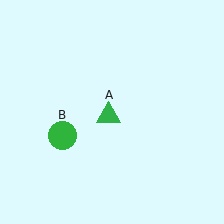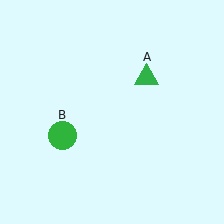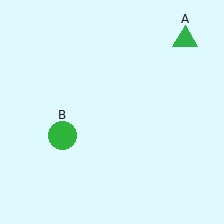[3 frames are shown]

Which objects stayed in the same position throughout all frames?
Green circle (object B) remained stationary.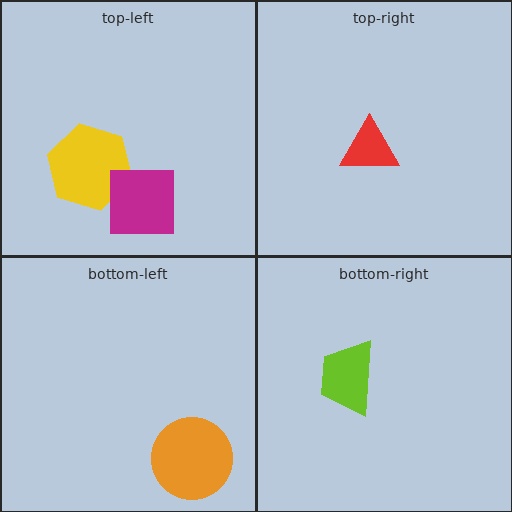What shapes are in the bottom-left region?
The orange circle.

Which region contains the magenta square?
The top-left region.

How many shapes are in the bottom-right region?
1.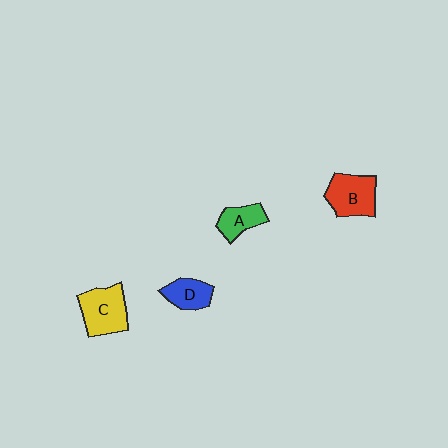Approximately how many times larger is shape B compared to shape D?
Approximately 1.5 times.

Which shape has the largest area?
Shape C (yellow).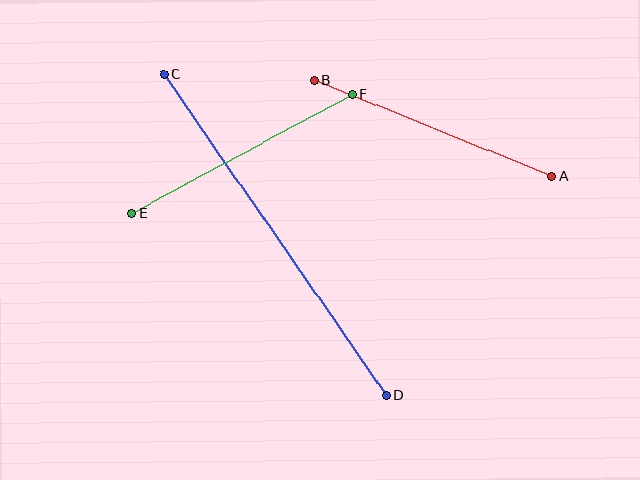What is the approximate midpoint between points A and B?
The midpoint is at approximately (433, 128) pixels.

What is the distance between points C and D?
The distance is approximately 391 pixels.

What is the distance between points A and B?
The distance is approximately 257 pixels.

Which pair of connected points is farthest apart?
Points C and D are farthest apart.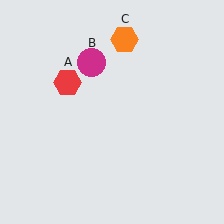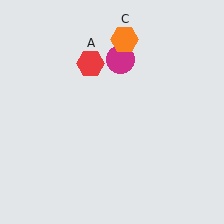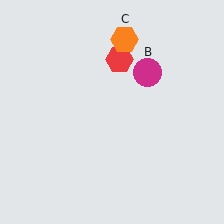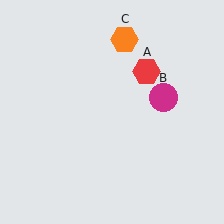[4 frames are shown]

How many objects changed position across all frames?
2 objects changed position: red hexagon (object A), magenta circle (object B).